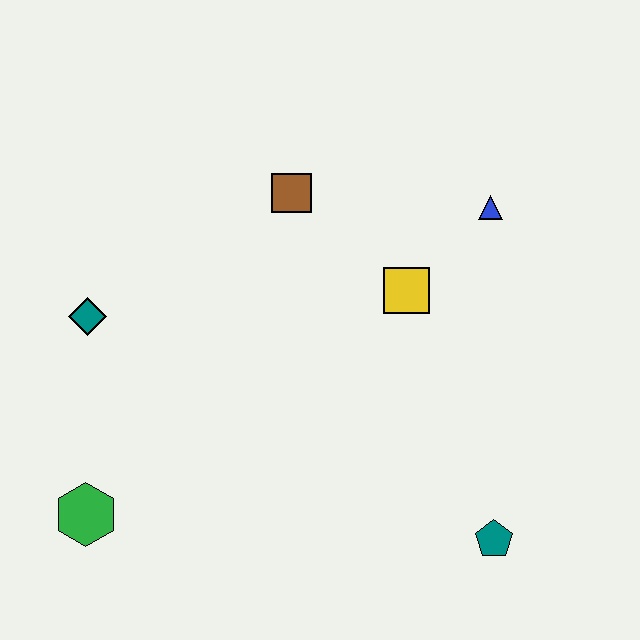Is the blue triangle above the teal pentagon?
Yes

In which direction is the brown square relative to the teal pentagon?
The brown square is above the teal pentagon.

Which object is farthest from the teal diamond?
The teal pentagon is farthest from the teal diamond.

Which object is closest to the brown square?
The yellow square is closest to the brown square.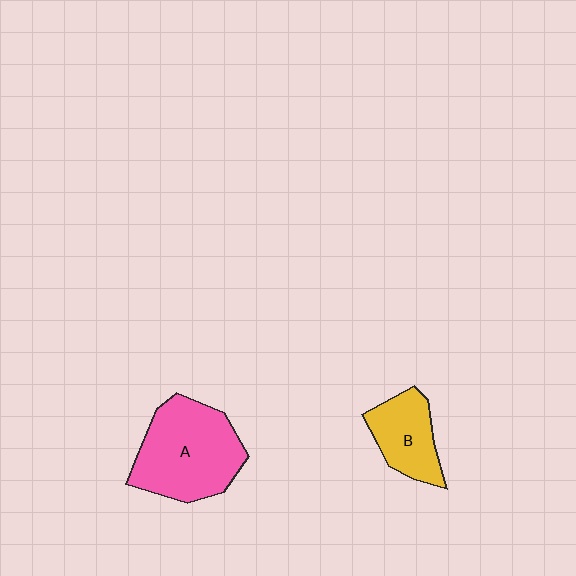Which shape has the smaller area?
Shape B (yellow).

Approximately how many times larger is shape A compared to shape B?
Approximately 1.8 times.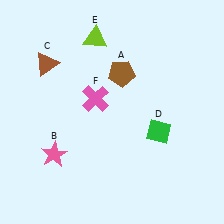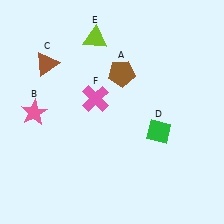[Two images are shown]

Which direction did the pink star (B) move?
The pink star (B) moved up.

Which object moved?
The pink star (B) moved up.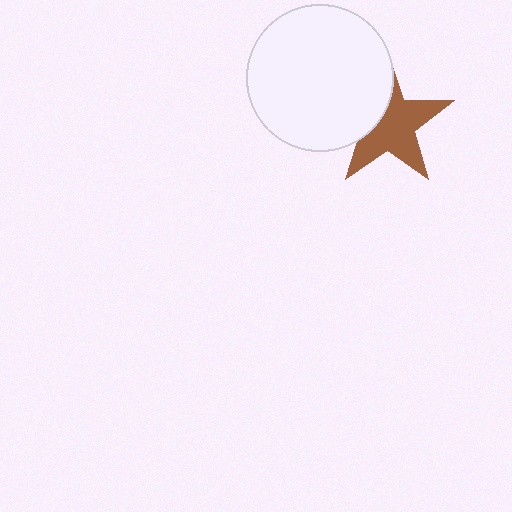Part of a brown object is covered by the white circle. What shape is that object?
It is a star.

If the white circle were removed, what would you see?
You would see the complete brown star.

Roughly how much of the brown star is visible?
Most of it is visible (roughly 65%).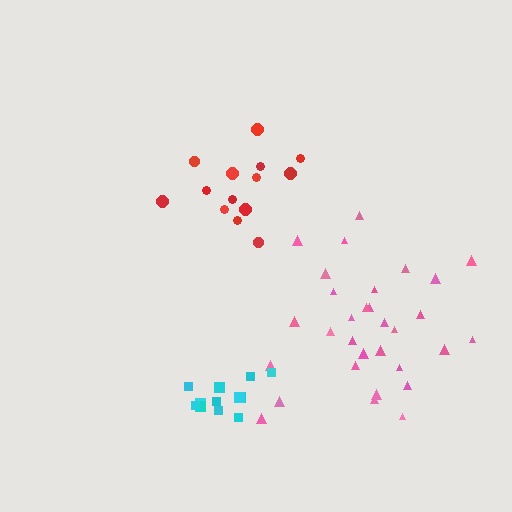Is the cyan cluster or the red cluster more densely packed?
Cyan.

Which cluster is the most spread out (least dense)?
Pink.